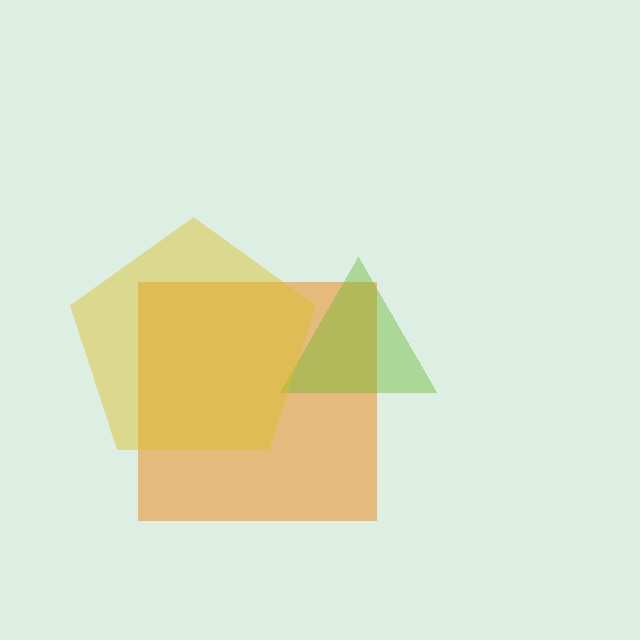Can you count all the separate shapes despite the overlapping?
Yes, there are 3 separate shapes.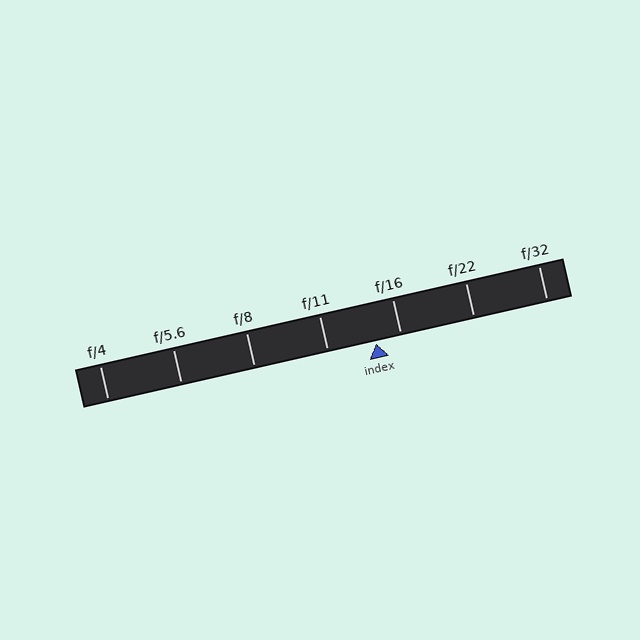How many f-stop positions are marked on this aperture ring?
There are 7 f-stop positions marked.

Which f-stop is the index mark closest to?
The index mark is closest to f/16.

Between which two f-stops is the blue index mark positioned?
The index mark is between f/11 and f/16.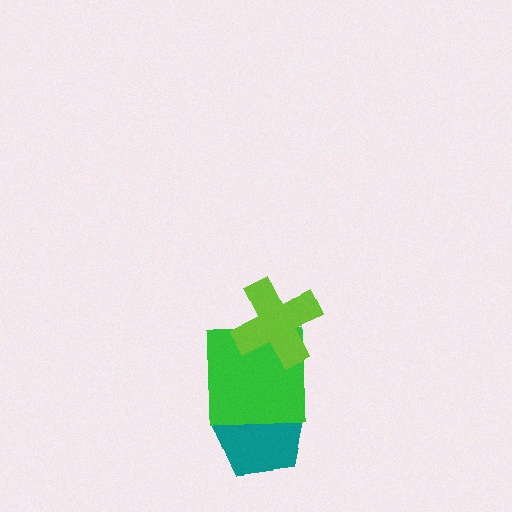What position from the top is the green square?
The green square is 2nd from the top.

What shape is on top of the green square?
The lime cross is on top of the green square.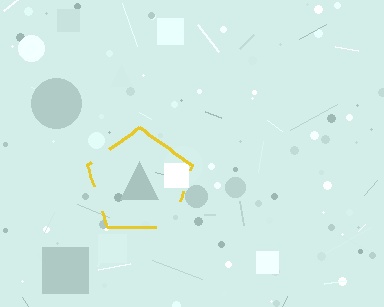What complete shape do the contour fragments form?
The contour fragments form a pentagon.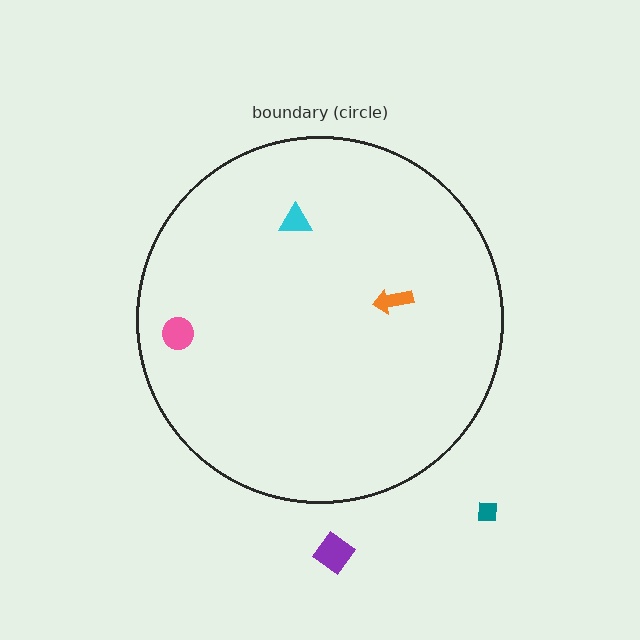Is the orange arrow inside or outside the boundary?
Inside.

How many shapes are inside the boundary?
3 inside, 2 outside.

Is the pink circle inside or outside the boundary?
Inside.